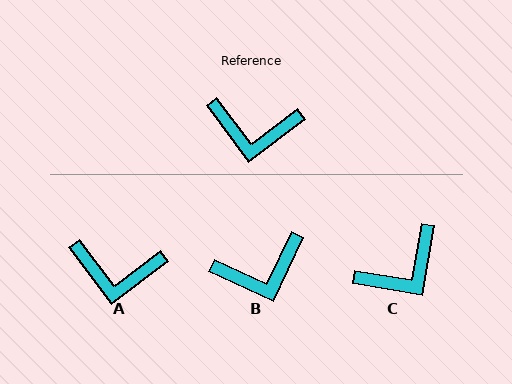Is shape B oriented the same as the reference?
No, it is off by about 28 degrees.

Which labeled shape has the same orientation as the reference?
A.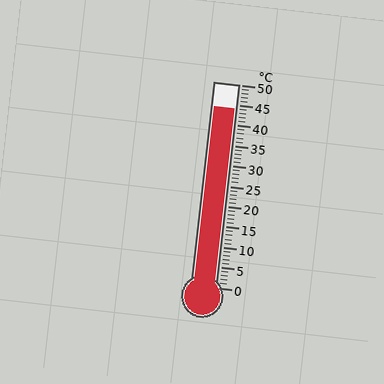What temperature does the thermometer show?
The thermometer shows approximately 44°C.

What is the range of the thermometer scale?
The thermometer scale ranges from 0°C to 50°C.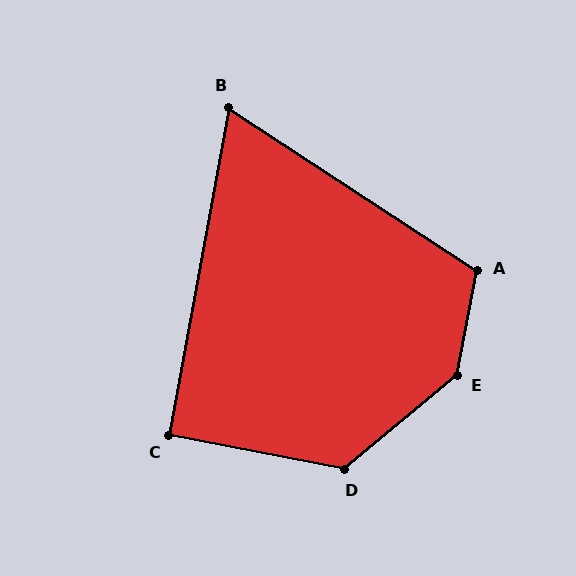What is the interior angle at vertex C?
Approximately 91 degrees (approximately right).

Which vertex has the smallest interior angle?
B, at approximately 67 degrees.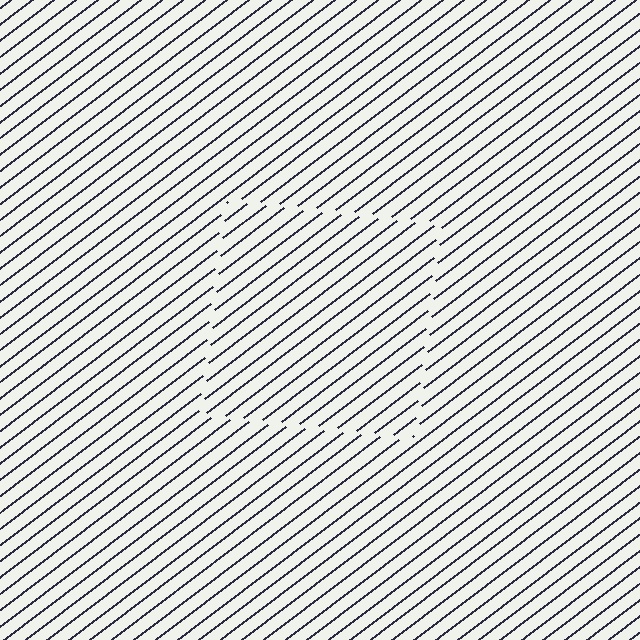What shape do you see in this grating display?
An illusory square. The interior of the shape contains the same grating, shifted by half a period — the contour is defined by the phase discontinuity where line-ends from the inner and outer gratings abut.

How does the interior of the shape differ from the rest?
The interior of the shape contains the same grating, shifted by half a period — the contour is defined by the phase discontinuity where line-ends from the inner and outer gratings abut.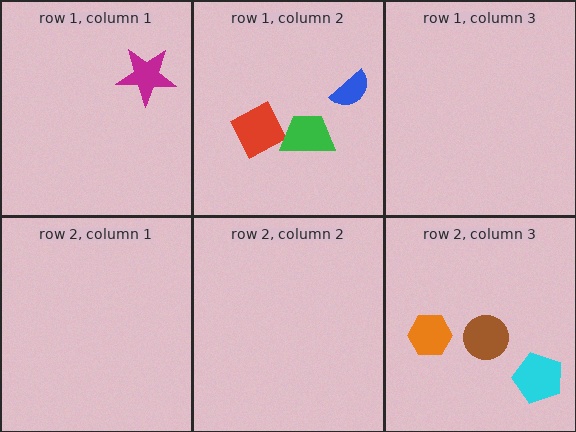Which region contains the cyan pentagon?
The row 2, column 3 region.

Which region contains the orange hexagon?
The row 2, column 3 region.